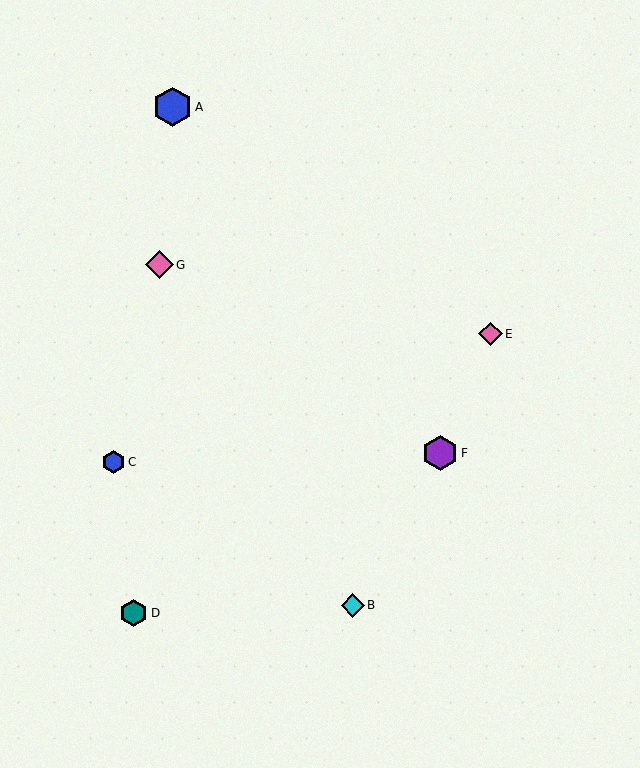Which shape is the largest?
The blue hexagon (labeled A) is the largest.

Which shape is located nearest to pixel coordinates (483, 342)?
The pink diamond (labeled E) at (491, 334) is nearest to that location.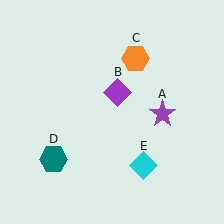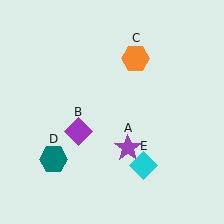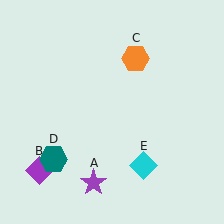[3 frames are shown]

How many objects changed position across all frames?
2 objects changed position: purple star (object A), purple diamond (object B).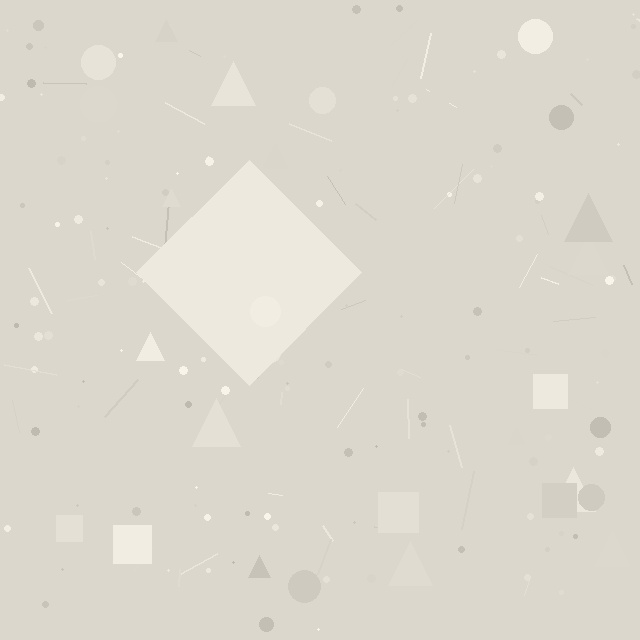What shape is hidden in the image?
A diamond is hidden in the image.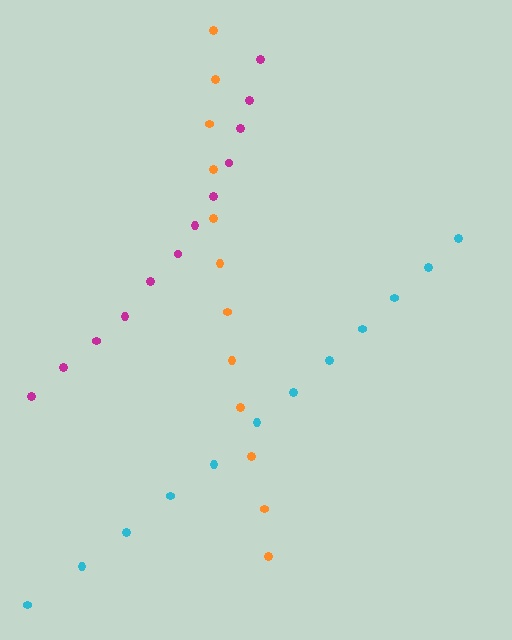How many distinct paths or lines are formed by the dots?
There are 3 distinct paths.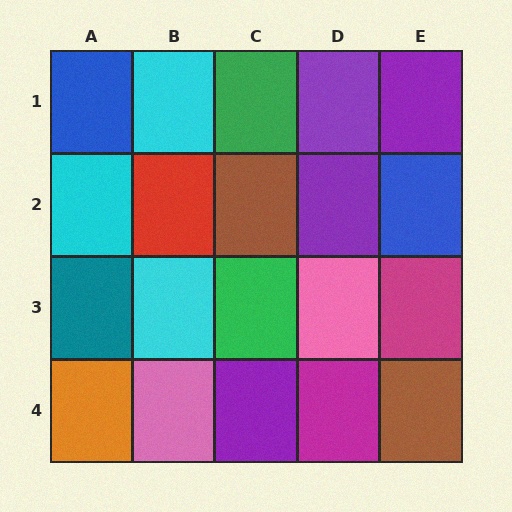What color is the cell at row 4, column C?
Purple.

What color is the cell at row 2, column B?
Red.